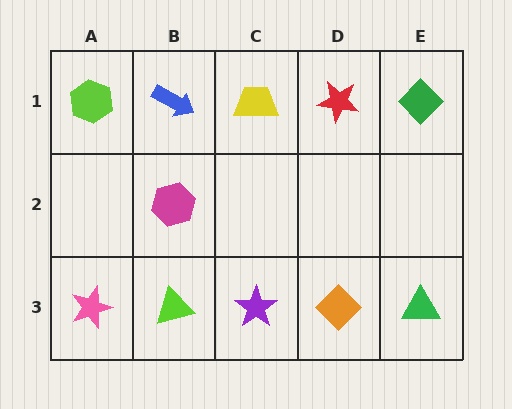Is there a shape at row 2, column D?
No, that cell is empty.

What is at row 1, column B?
A blue arrow.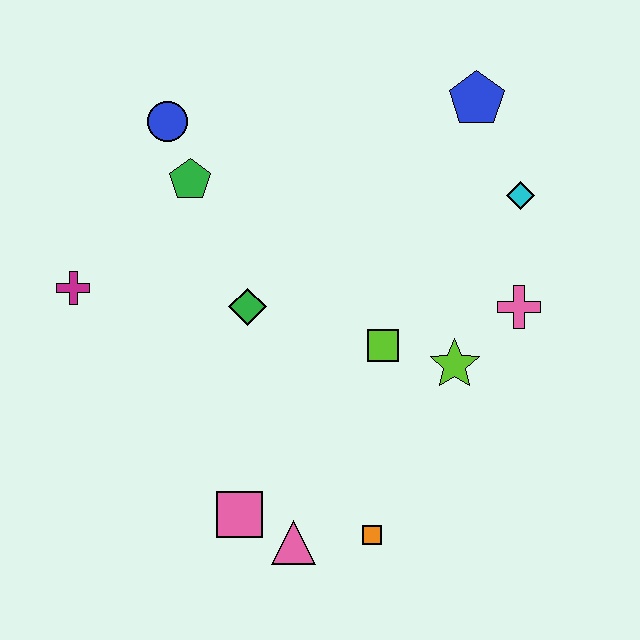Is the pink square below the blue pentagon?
Yes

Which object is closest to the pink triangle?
The pink square is closest to the pink triangle.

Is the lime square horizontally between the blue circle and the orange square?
No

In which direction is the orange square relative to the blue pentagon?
The orange square is below the blue pentagon.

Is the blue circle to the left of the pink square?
Yes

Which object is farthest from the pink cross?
The magenta cross is farthest from the pink cross.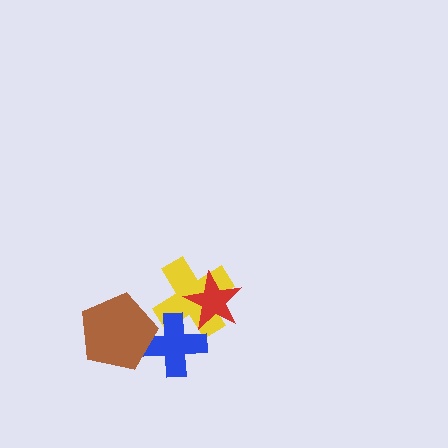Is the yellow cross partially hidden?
Yes, it is partially covered by another shape.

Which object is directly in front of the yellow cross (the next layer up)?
The red star is directly in front of the yellow cross.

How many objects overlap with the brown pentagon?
1 object overlaps with the brown pentagon.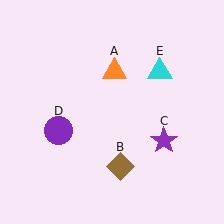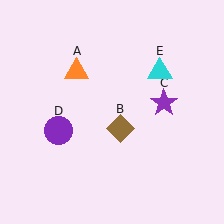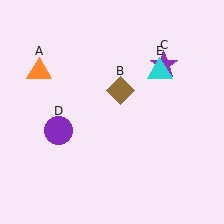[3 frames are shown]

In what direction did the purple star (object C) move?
The purple star (object C) moved up.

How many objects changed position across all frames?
3 objects changed position: orange triangle (object A), brown diamond (object B), purple star (object C).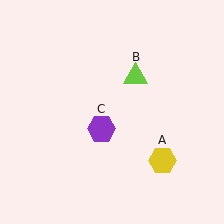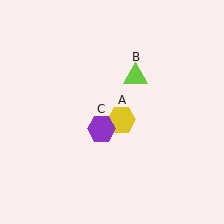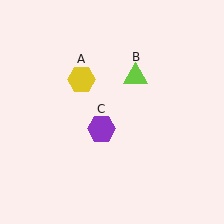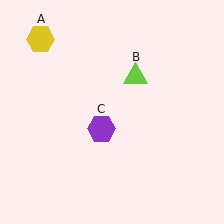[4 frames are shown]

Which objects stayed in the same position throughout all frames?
Lime triangle (object B) and purple hexagon (object C) remained stationary.